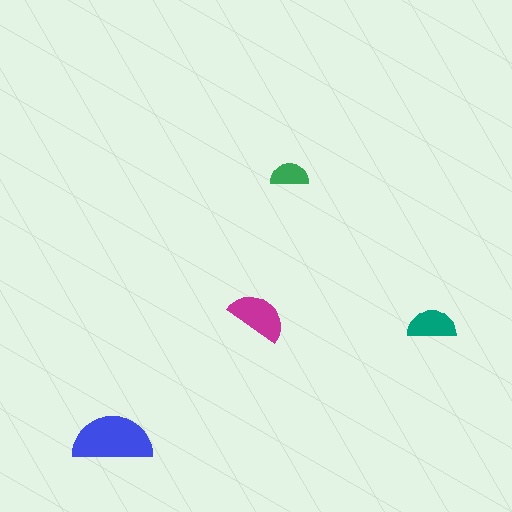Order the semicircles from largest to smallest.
the blue one, the magenta one, the teal one, the green one.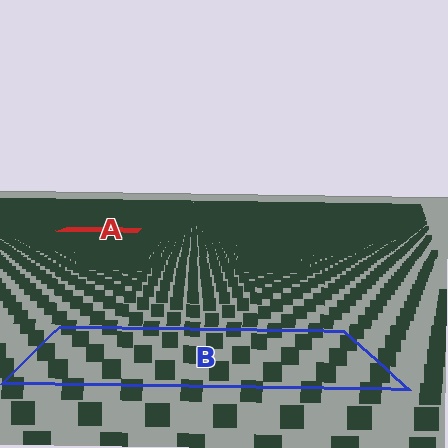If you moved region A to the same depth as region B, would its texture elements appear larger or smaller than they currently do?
They would appear larger. At a closer depth, the same texture elements are projected at a bigger on-screen size.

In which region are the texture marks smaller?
The texture marks are smaller in region A, because it is farther away.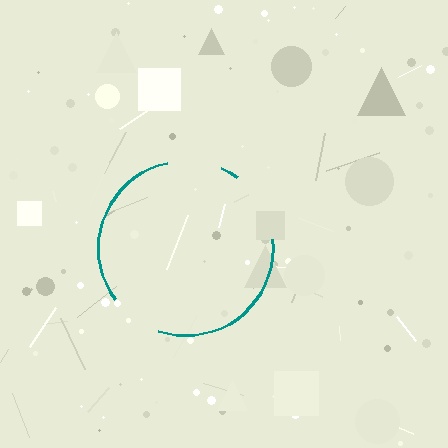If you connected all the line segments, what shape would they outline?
They would outline a circle.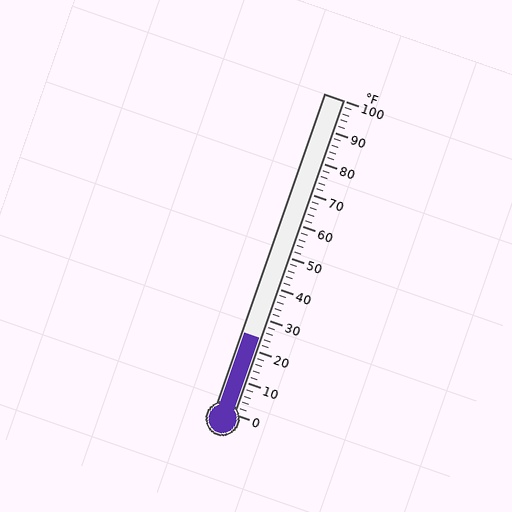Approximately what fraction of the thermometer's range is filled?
The thermometer is filled to approximately 25% of its range.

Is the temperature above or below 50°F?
The temperature is below 50°F.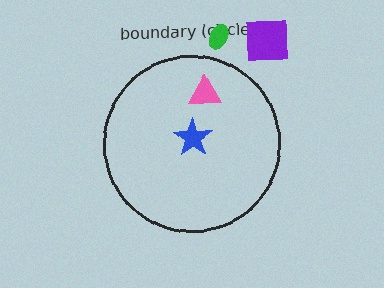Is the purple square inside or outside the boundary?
Outside.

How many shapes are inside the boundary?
2 inside, 2 outside.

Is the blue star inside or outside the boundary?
Inside.